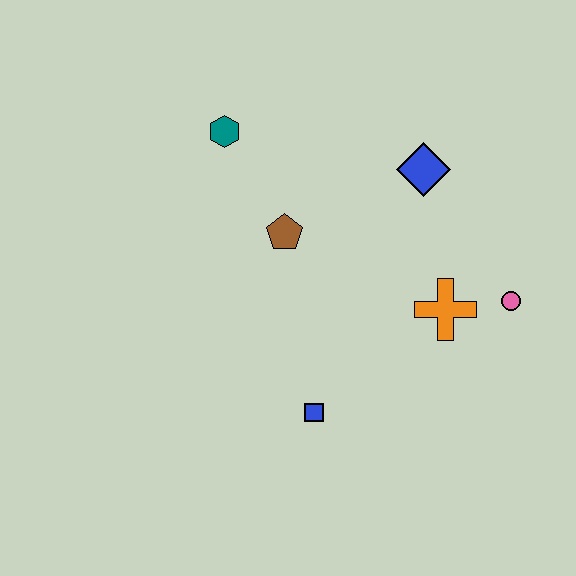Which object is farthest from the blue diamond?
The blue square is farthest from the blue diamond.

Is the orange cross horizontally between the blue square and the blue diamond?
No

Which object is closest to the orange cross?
The pink circle is closest to the orange cross.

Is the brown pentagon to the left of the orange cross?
Yes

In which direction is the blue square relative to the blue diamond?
The blue square is below the blue diamond.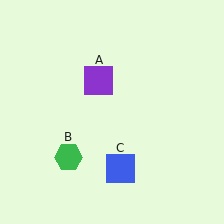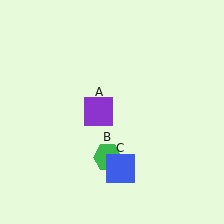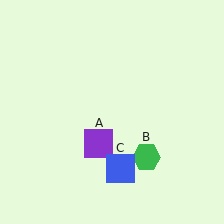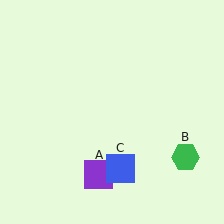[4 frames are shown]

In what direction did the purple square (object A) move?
The purple square (object A) moved down.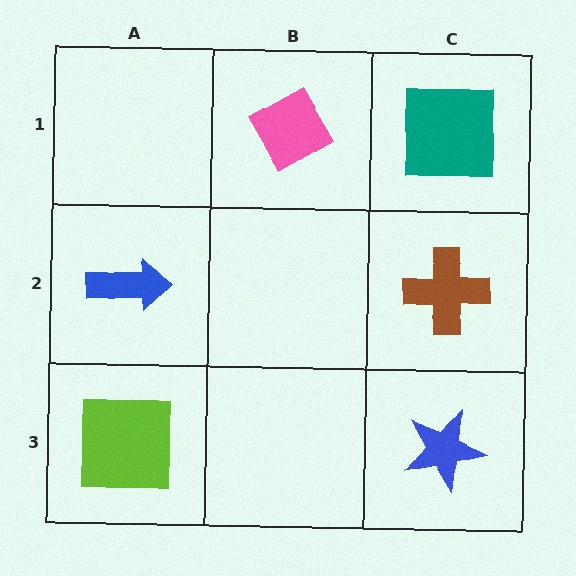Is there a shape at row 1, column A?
No, that cell is empty.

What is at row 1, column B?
A pink diamond.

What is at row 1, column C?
A teal square.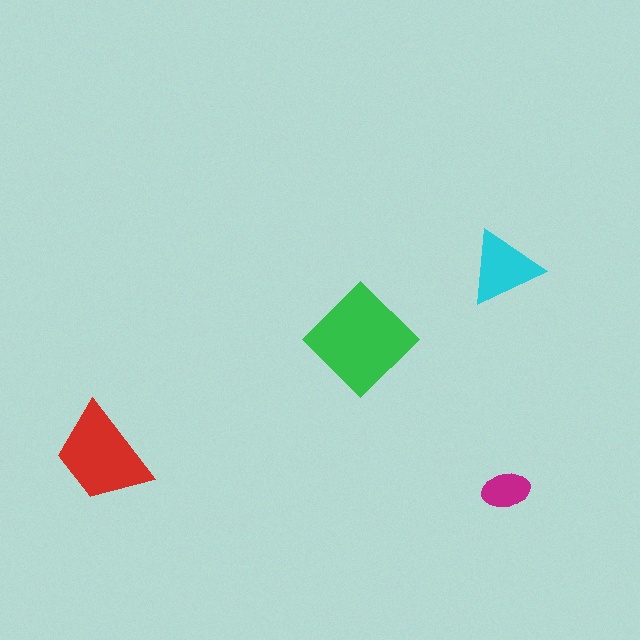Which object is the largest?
The green diamond.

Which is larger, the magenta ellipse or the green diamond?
The green diamond.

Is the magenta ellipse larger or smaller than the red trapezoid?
Smaller.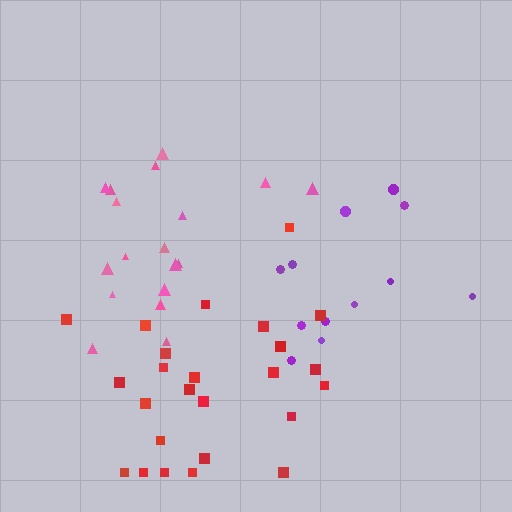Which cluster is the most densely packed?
Red.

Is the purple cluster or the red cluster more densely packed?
Red.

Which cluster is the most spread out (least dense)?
Purple.